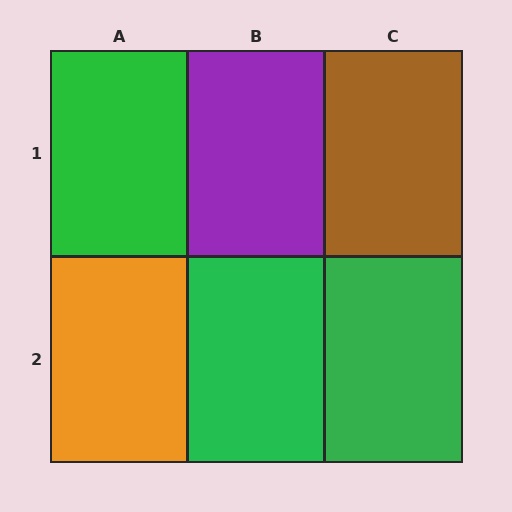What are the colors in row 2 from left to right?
Orange, green, green.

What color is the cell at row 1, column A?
Green.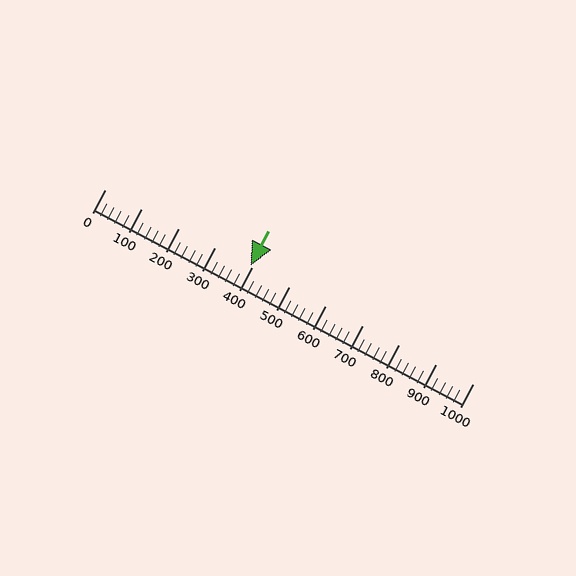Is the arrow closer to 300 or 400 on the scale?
The arrow is closer to 400.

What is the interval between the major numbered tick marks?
The major tick marks are spaced 100 units apart.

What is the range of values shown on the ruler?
The ruler shows values from 0 to 1000.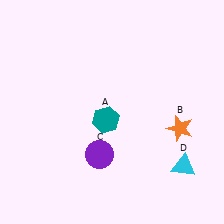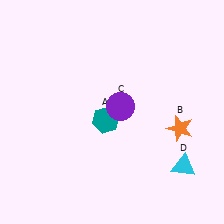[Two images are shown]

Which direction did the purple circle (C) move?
The purple circle (C) moved up.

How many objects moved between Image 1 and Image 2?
1 object moved between the two images.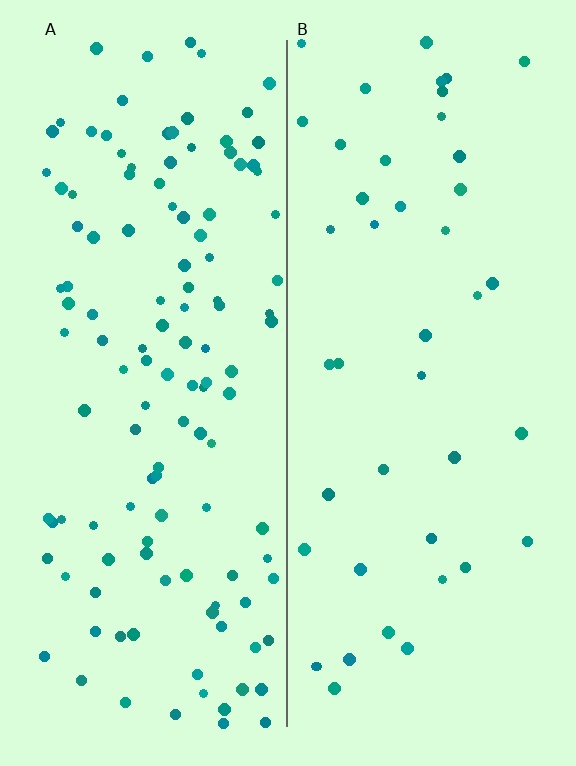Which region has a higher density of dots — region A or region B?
A (the left).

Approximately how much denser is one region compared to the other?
Approximately 2.9× — region A over region B.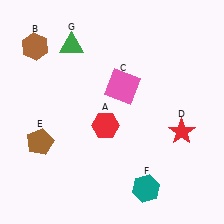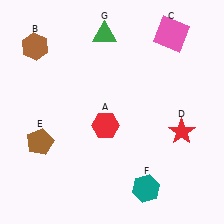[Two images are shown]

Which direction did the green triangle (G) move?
The green triangle (G) moved right.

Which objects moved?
The objects that moved are: the pink square (C), the green triangle (G).